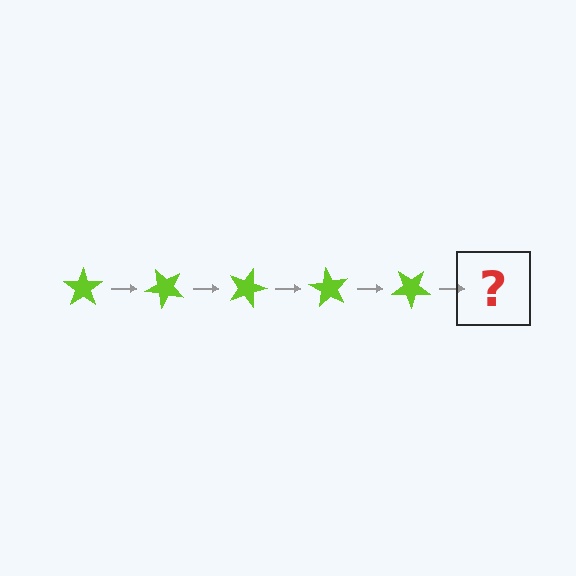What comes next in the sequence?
The next element should be a lime star rotated 225 degrees.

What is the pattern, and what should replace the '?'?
The pattern is that the star rotates 45 degrees each step. The '?' should be a lime star rotated 225 degrees.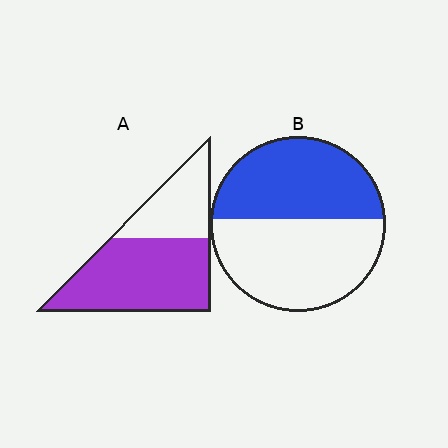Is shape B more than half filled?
Roughly half.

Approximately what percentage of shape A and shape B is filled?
A is approximately 65% and B is approximately 45%.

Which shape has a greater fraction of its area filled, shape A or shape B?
Shape A.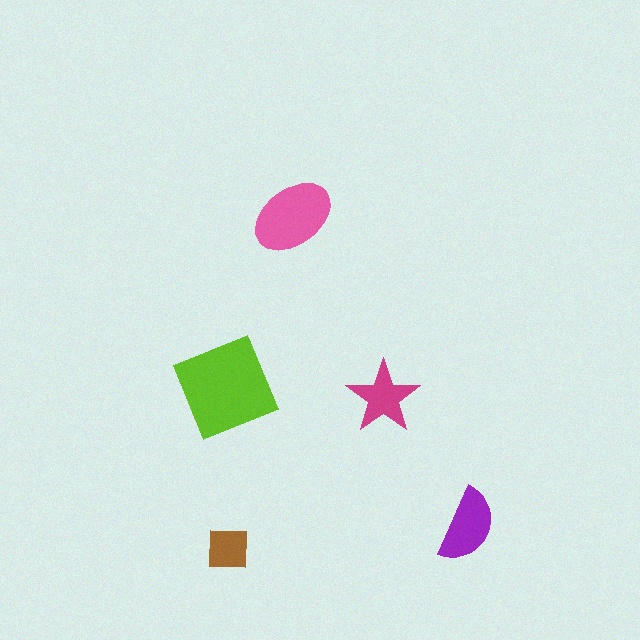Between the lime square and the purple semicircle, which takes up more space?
The lime square.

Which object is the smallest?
The brown square.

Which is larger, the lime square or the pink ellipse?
The lime square.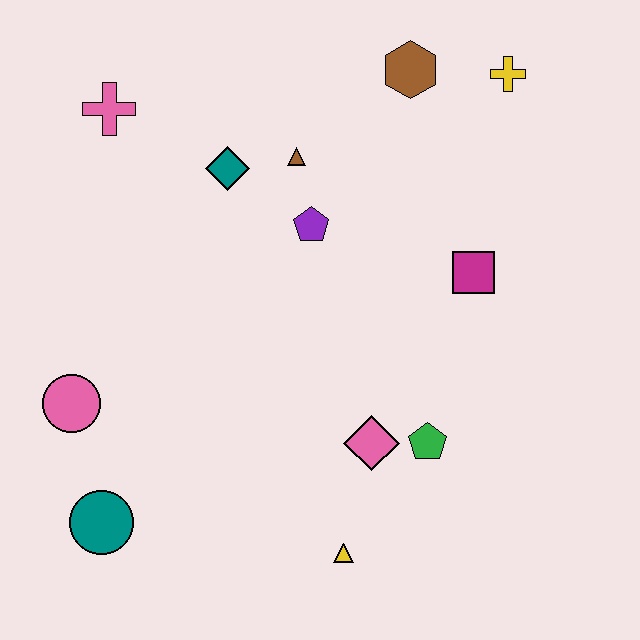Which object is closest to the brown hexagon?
The yellow cross is closest to the brown hexagon.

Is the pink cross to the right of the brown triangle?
No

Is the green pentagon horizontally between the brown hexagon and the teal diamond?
No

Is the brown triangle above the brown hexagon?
No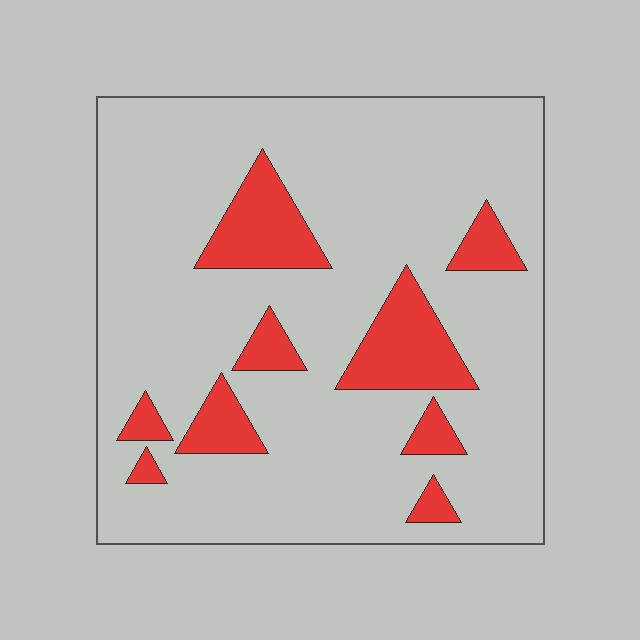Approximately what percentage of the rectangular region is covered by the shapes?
Approximately 15%.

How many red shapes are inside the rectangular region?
9.